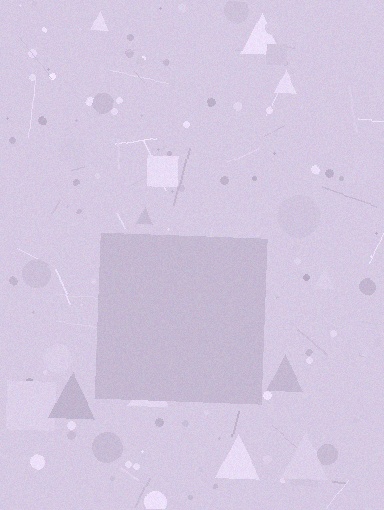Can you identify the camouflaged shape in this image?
The camouflaged shape is a square.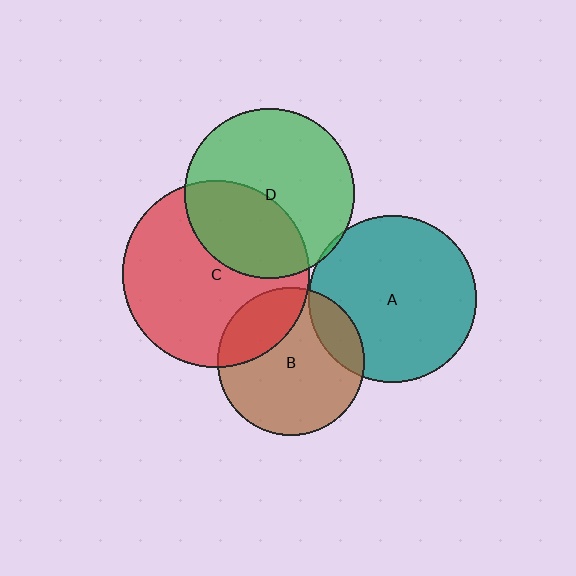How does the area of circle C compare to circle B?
Approximately 1.6 times.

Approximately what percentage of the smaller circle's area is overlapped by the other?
Approximately 25%.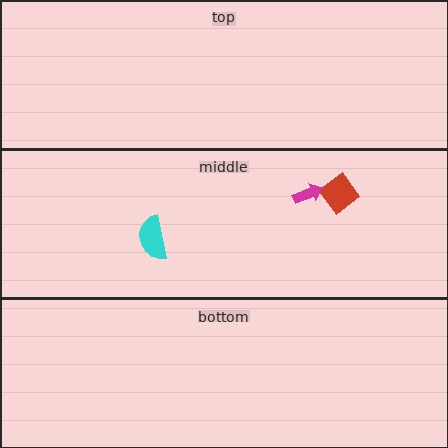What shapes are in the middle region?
The red diamond, the cyan semicircle, the magenta arrow.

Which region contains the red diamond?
The middle region.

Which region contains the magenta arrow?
The middle region.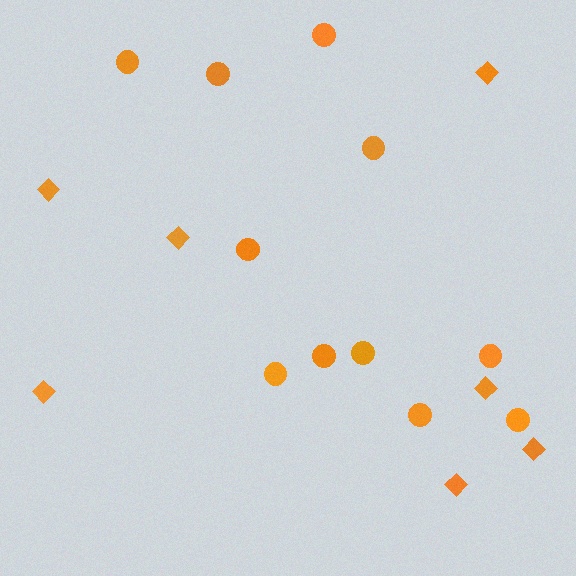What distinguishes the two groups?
There are 2 groups: one group of diamonds (7) and one group of circles (11).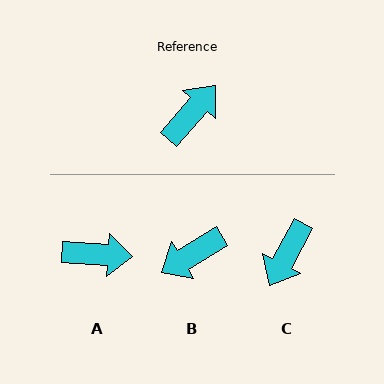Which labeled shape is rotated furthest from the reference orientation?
C, about 167 degrees away.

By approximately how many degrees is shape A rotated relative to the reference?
Approximately 53 degrees clockwise.